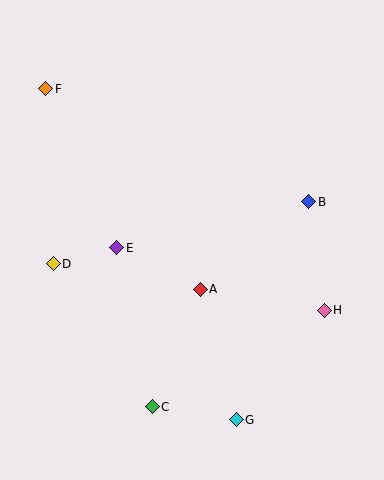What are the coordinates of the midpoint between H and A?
The midpoint between H and A is at (262, 300).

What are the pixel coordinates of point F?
Point F is at (46, 89).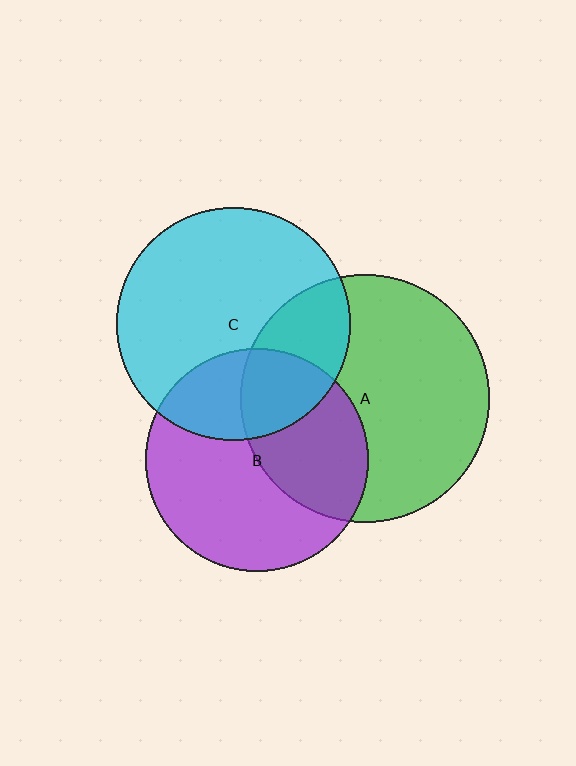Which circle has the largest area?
Circle A (green).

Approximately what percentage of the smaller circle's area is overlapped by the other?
Approximately 25%.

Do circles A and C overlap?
Yes.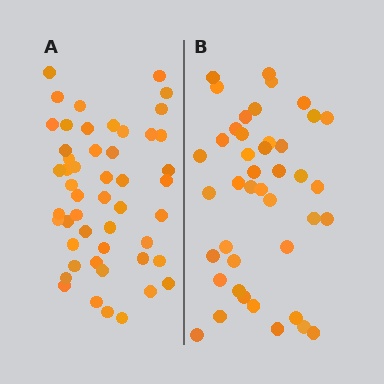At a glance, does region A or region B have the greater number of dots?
Region A (the left region) has more dots.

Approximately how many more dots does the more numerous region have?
Region A has roughly 8 or so more dots than region B.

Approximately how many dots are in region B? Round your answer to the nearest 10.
About 40 dots. (The exact count is 42, which rounds to 40.)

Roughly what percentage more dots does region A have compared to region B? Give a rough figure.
About 20% more.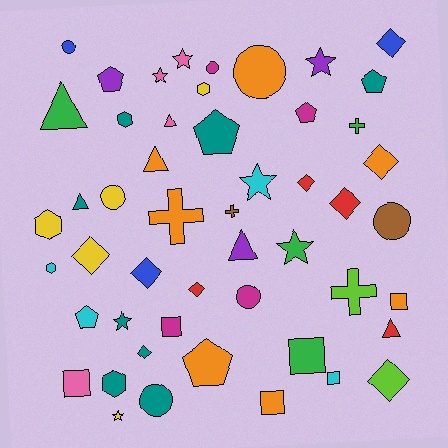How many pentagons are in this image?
There are 6 pentagons.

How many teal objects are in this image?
There are 8 teal objects.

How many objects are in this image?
There are 50 objects.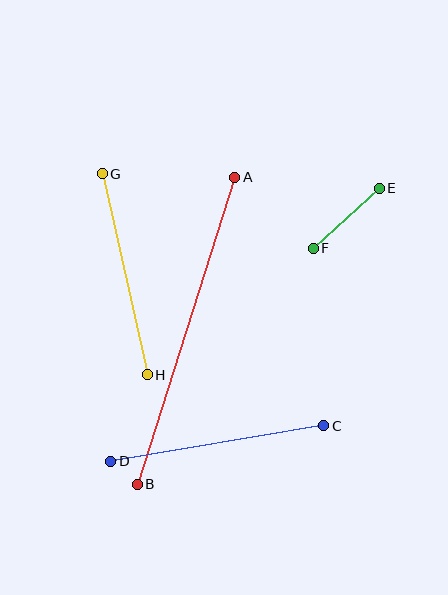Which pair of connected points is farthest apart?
Points A and B are farthest apart.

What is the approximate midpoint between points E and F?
The midpoint is at approximately (346, 218) pixels.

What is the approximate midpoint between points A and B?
The midpoint is at approximately (186, 331) pixels.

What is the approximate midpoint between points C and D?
The midpoint is at approximately (217, 444) pixels.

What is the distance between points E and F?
The distance is approximately 89 pixels.